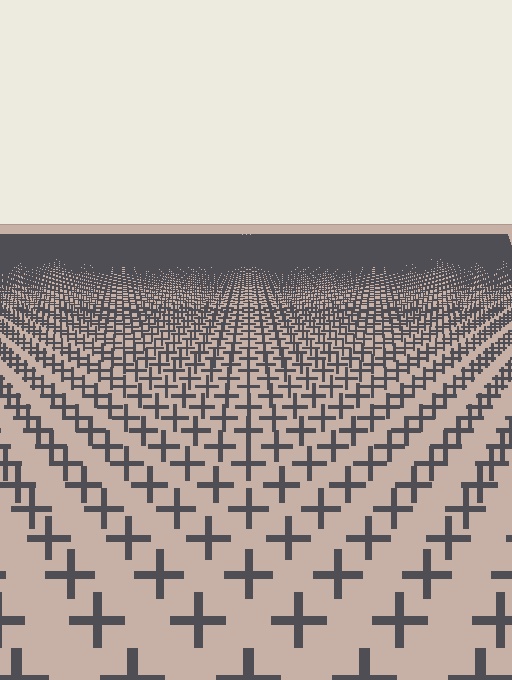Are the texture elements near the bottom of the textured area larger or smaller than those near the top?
Larger. Near the bottom, elements are closer to the viewer and appear at a bigger on-screen size.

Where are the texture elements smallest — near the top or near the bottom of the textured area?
Near the top.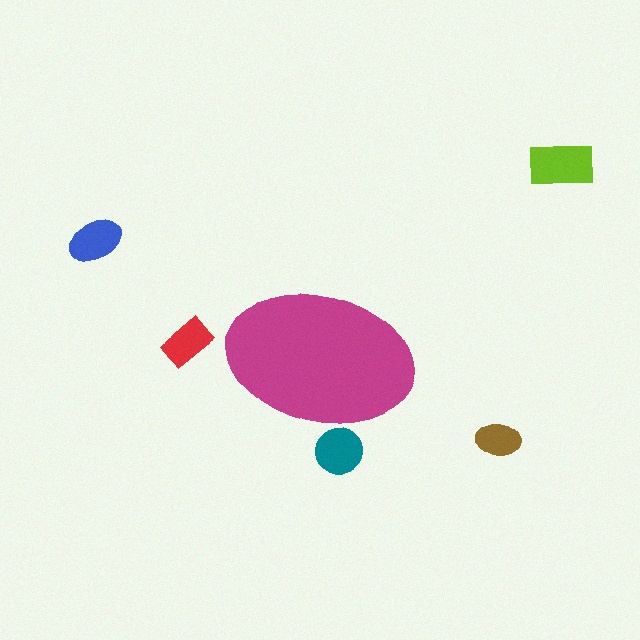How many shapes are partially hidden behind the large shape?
1 shape is partially hidden.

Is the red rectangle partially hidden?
No, the red rectangle is fully visible.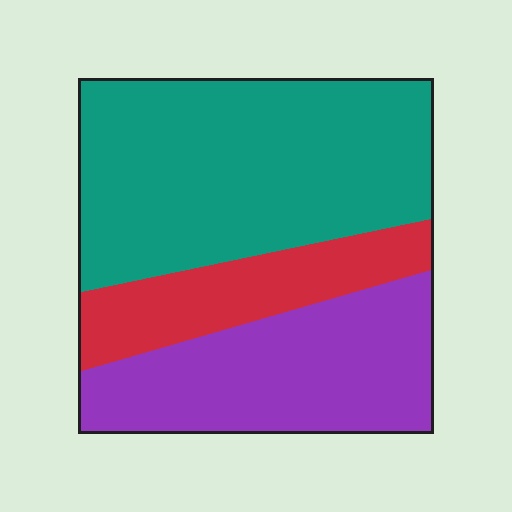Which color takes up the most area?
Teal, at roughly 50%.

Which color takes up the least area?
Red, at roughly 20%.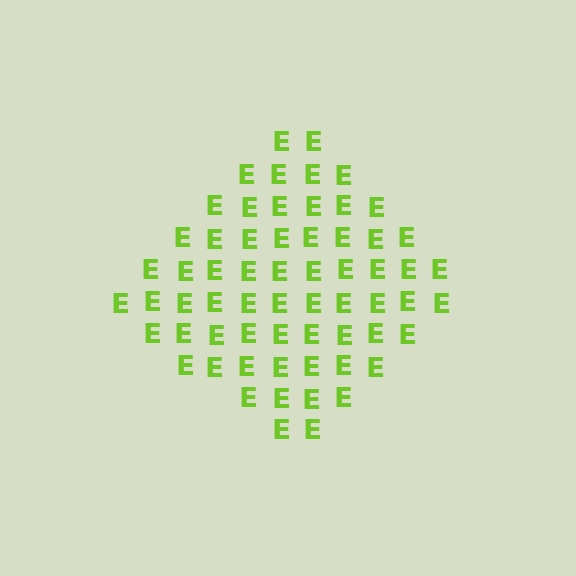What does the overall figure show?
The overall figure shows a diamond.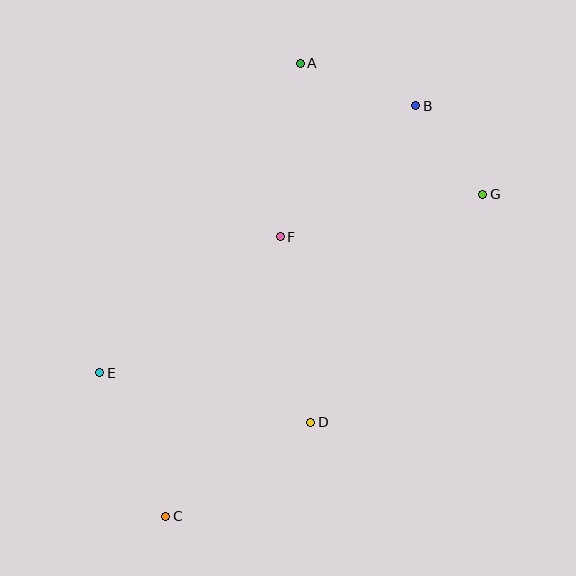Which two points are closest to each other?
Points B and G are closest to each other.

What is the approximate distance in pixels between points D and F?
The distance between D and F is approximately 188 pixels.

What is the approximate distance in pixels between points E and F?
The distance between E and F is approximately 226 pixels.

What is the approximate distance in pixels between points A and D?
The distance between A and D is approximately 359 pixels.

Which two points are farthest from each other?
Points B and C are farthest from each other.